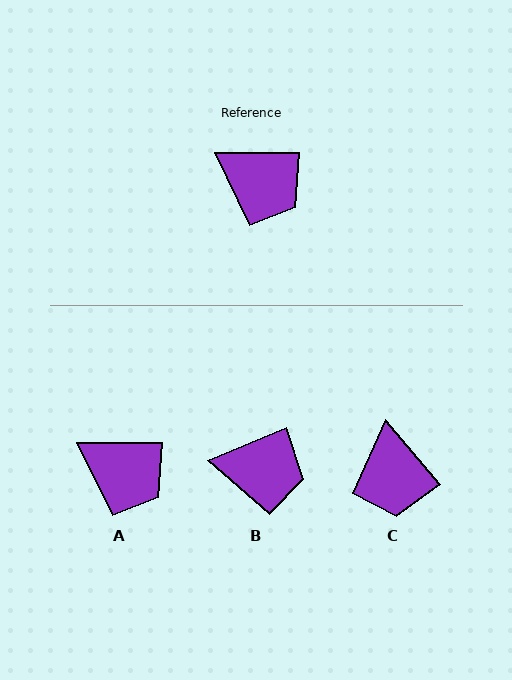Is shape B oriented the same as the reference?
No, it is off by about 23 degrees.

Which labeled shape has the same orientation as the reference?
A.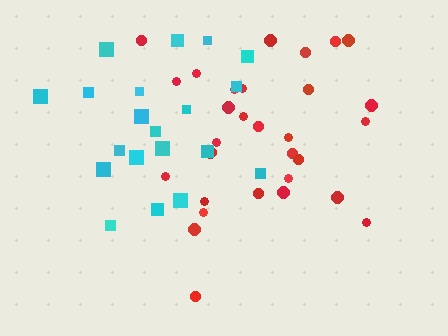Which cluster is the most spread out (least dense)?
Cyan.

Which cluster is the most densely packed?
Red.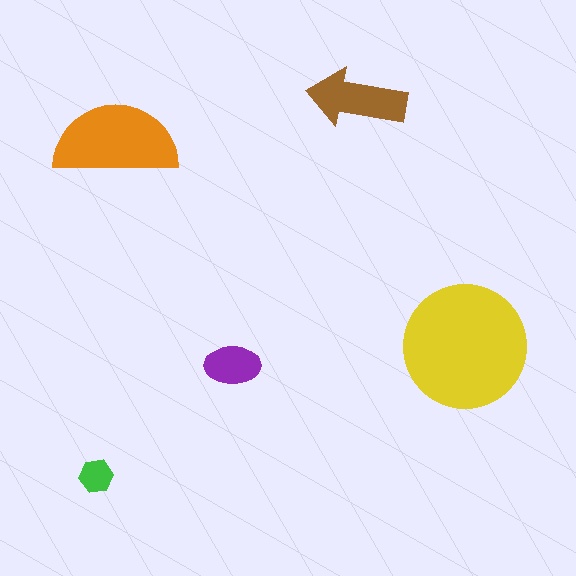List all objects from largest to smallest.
The yellow circle, the orange semicircle, the brown arrow, the purple ellipse, the green hexagon.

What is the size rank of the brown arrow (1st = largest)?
3rd.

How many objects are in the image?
There are 5 objects in the image.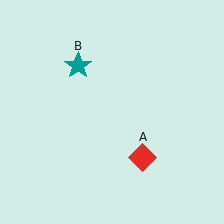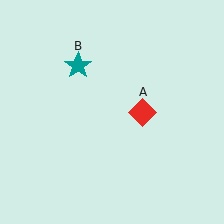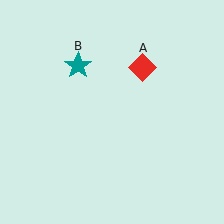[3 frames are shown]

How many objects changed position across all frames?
1 object changed position: red diamond (object A).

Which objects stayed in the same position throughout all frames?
Teal star (object B) remained stationary.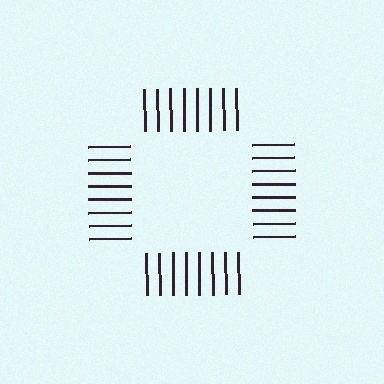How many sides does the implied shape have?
4 sides — the line-ends trace a square.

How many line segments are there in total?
32 — 8 along each of the 4 edges.